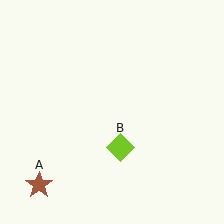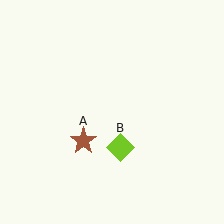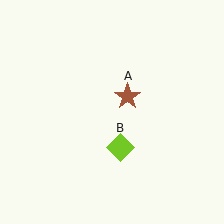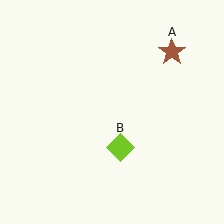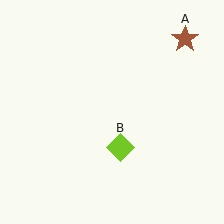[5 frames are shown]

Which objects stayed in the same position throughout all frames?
Lime diamond (object B) remained stationary.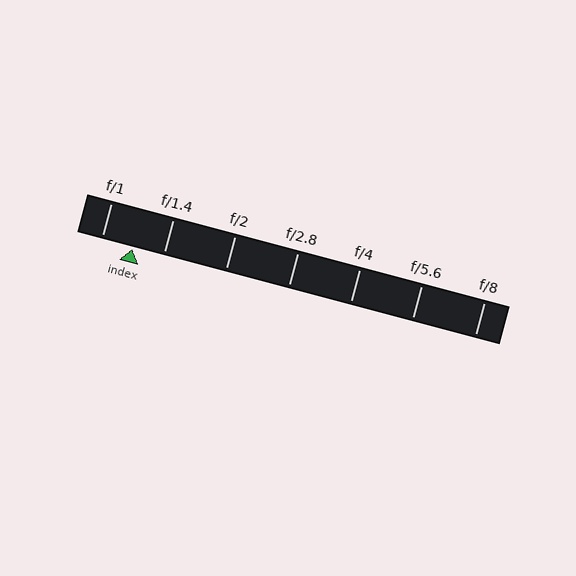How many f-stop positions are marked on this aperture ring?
There are 7 f-stop positions marked.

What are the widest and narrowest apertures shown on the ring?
The widest aperture shown is f/1 and the narrowest is f/8.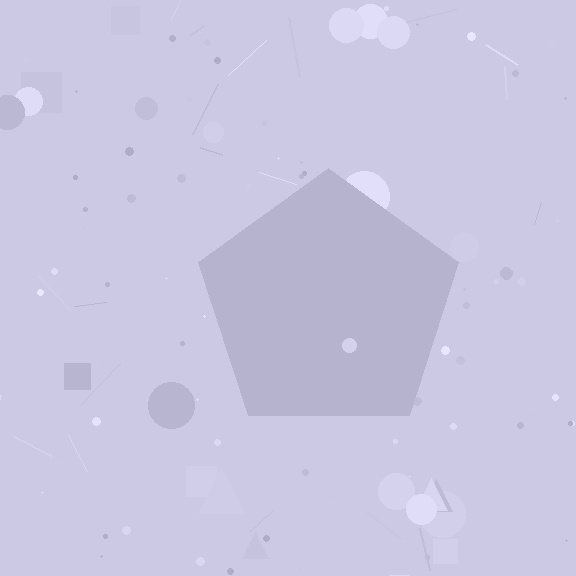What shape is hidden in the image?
A pentagon is hidden in the image.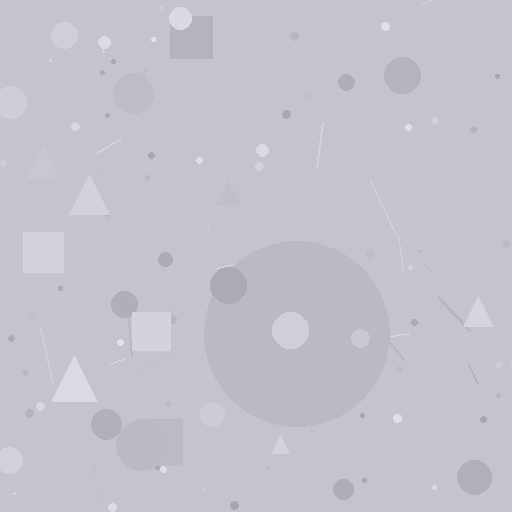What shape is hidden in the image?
A circle is hidden in the image.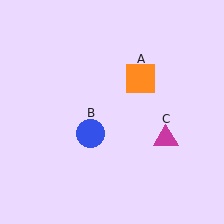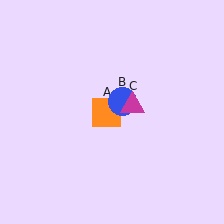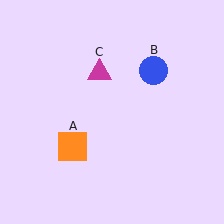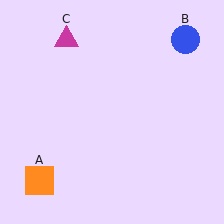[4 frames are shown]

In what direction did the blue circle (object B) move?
The blue circle (object B) moved up and to the right.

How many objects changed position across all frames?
3 objects changed position: orange square (object A), blue circle (object B), magenta triangle (object C).